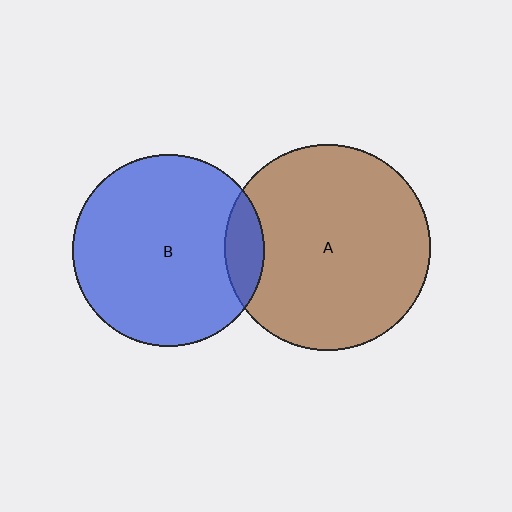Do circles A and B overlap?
Yes.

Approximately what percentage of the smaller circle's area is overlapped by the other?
Approximately 10%.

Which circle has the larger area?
Circle A (brown).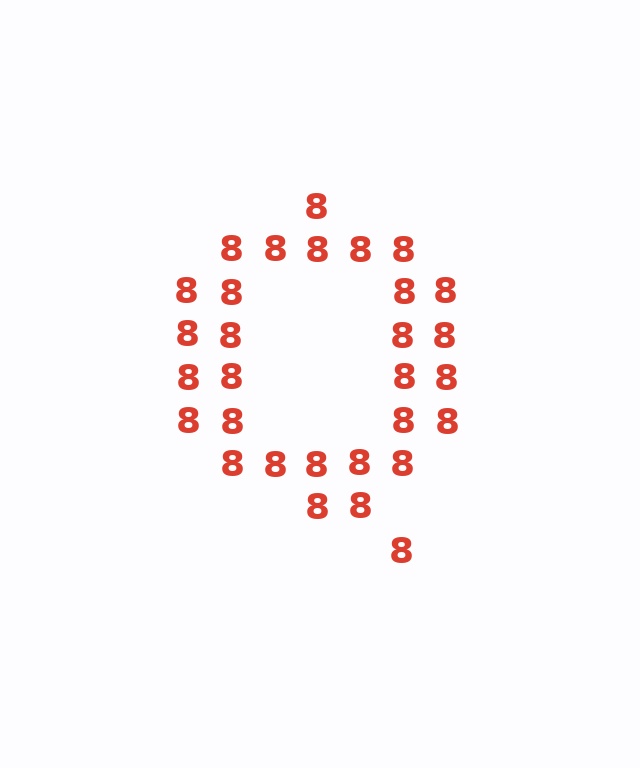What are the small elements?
The small elements are digit 8's.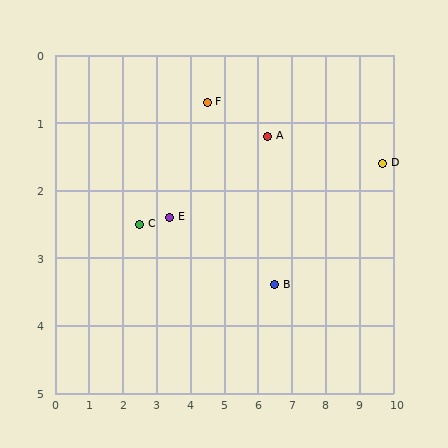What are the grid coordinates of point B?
Point B is at approximately (6.5, 3.4).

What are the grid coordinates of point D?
Point D is at approximately (9.7, 1.6).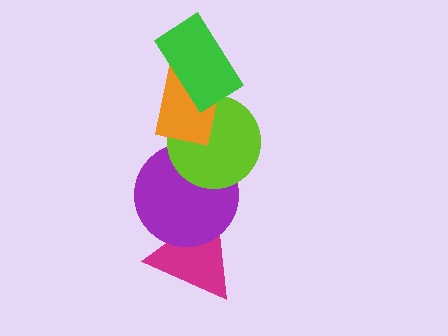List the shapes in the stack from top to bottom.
From top to bottom: the green rectangle, the orange rectangle, the lime circle, the purple circle, the magenta triangle.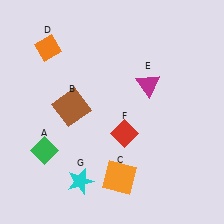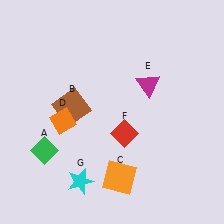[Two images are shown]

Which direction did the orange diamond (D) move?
The orange diamond (D) moved down.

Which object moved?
The orange diamond (D) moved down.